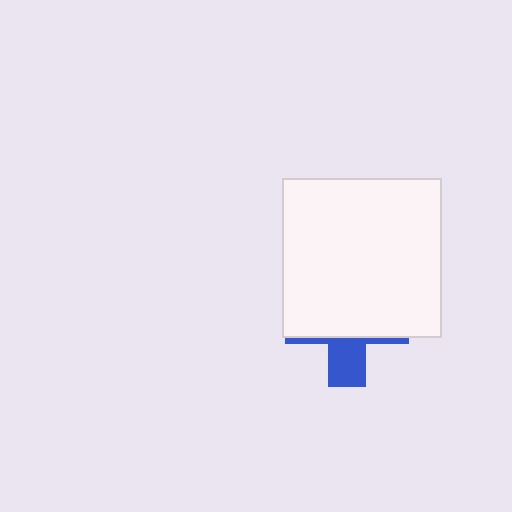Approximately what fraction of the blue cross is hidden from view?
Roughly 70% of the blue cross is hidden behind the white square.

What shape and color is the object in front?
The object in front is a white square.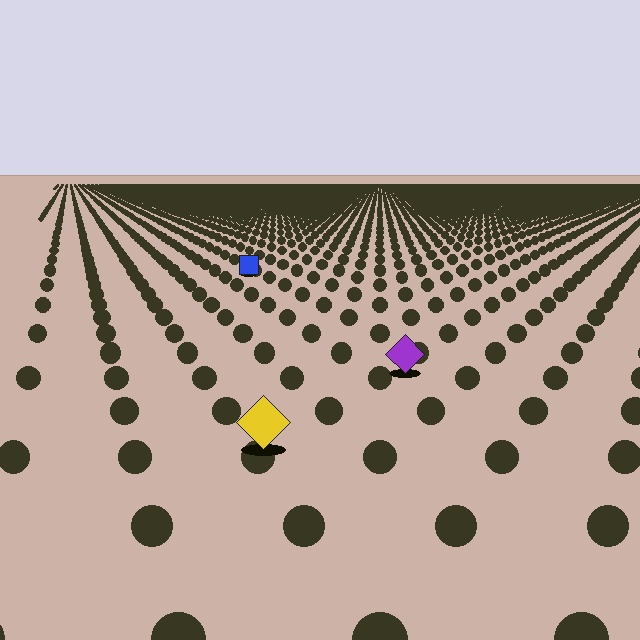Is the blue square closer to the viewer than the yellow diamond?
No. The yellow diamond is closer — you can tell from the texture gradient: the ground texture is coarser near it.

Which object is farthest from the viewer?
The blue square is farthest from the viewer. It appears smaller and the ground texture around it is denser.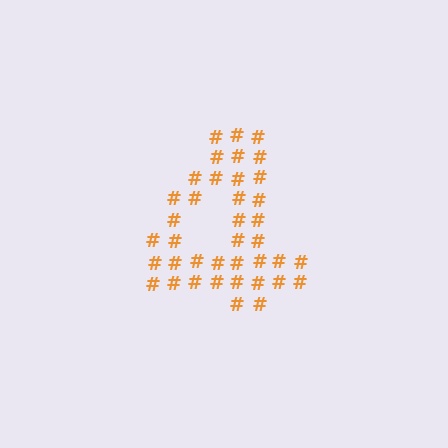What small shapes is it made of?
It is made of small hash symbols.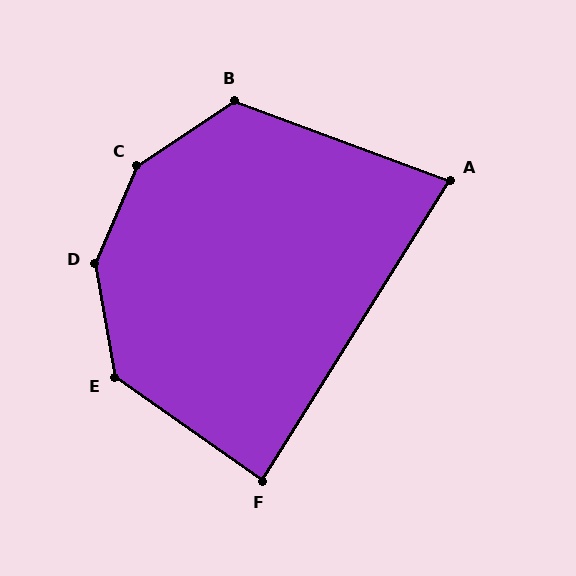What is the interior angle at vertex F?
Approximately 87 degrees (approximately right).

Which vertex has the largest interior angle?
D, at approximately 147 degrees.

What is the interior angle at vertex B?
Approximately 126 degrees (obtuse).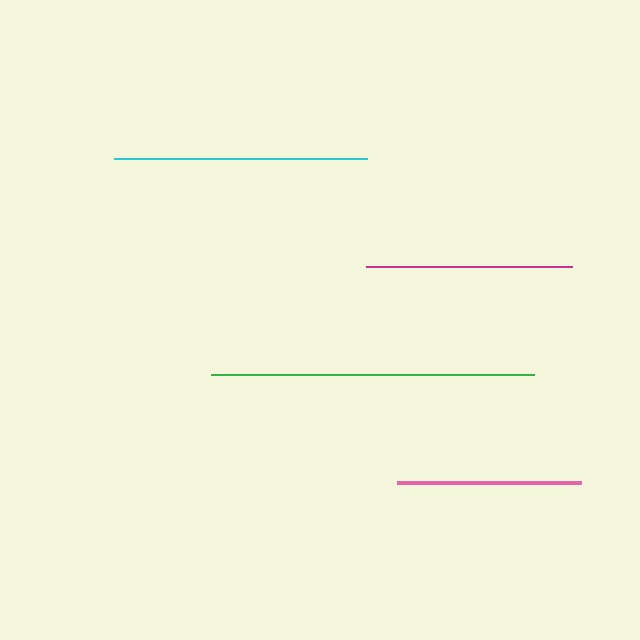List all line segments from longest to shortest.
From longest to shortest: green, cyan, magenta, pink.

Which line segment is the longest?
The green line is the longest at approximately 323 pixels.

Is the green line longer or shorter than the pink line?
The green line is longer than the pink line.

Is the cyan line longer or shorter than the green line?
The green line is longer than the cyan line.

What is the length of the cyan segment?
The cyan segment is approximately 253 pixels long.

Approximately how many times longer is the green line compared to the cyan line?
The green line is approximately 1.3 times the length of the cyan line.